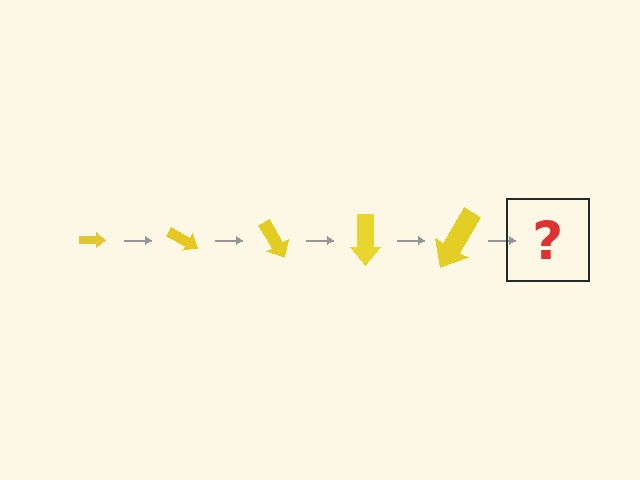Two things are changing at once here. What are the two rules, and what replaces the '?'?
The two rules are that the arrow grows larger each step and it rotates 30 degrees each step. The '?' should be an arrow, larger than the previous one and rotated 150 degrees from the start.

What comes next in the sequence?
The next element should be an arrow, larger than the previous one and rotated 150 degrees from the start.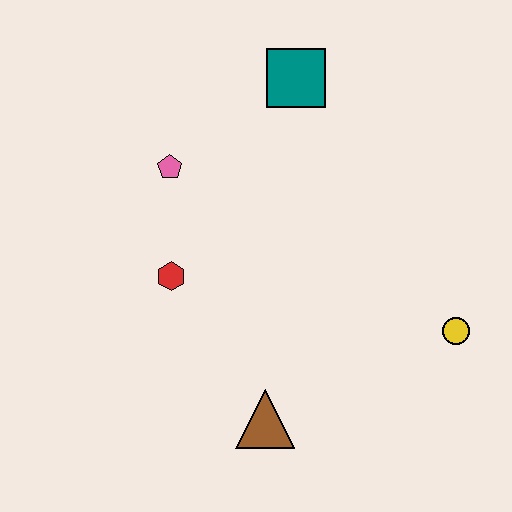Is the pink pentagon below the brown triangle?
No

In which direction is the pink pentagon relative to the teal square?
The pink pentagon is to the left of the teal square.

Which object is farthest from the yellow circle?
The pink pentagon is farthest from the yellow circle.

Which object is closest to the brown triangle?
The red hexagon is closest to the brown triangle.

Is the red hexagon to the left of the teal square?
Yes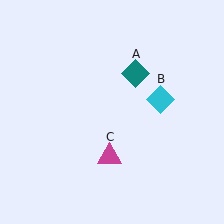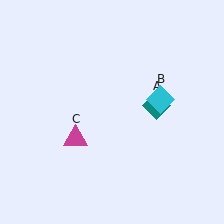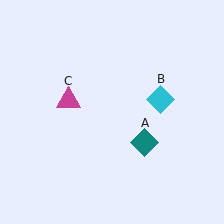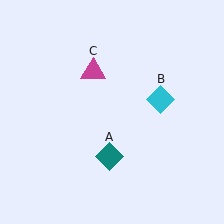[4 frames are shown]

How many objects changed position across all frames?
2 objects changed position: teal diamond (object A), magenta triangle (object C).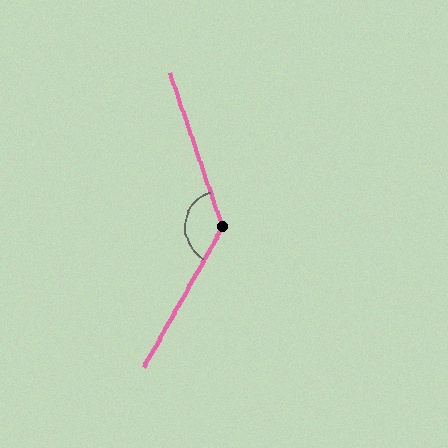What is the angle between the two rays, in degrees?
Approximately 132 degrees.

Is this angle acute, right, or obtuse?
It is obtuse.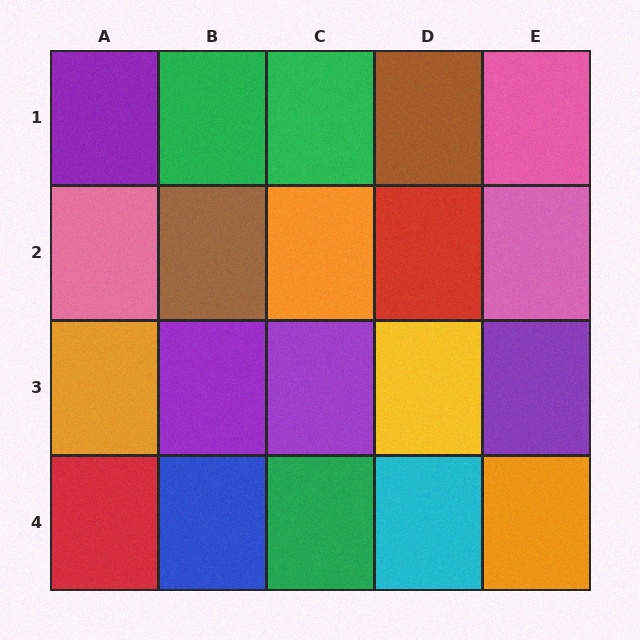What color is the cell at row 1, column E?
Pink.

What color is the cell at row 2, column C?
Orange.